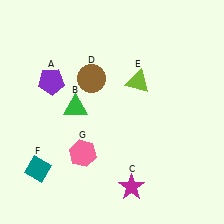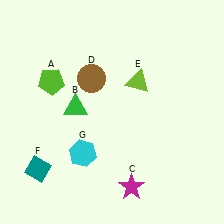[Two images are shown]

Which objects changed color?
A changed from purple to lime. G changed from pink to cyan.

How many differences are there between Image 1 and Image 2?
There are 2 differences between the two images.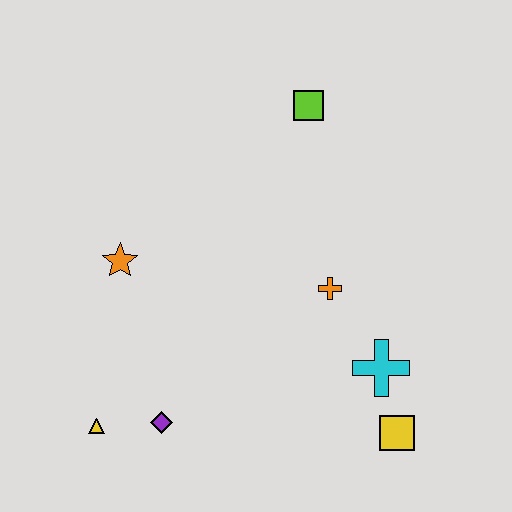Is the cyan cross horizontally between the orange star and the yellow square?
Yes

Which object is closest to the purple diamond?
The yellow triangle is closest to the purple diamond.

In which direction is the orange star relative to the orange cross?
The orange star is to the left of the orange cross.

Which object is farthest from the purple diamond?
The lime square is farthest from the purple diamond.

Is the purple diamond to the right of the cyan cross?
No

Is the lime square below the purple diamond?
No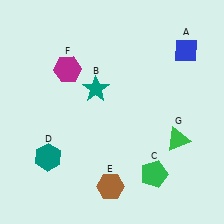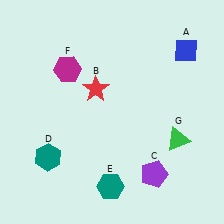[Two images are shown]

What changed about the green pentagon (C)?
In Image 1, C is green. In Image 2, it changed to purple.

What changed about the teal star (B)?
In Image 1, B is teal. In Image 2, it changed to red.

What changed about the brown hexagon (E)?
In Image 1, E is brown. In Image 2, it changed to teal.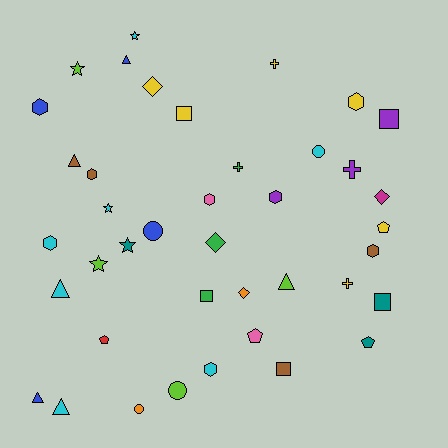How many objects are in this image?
There are 40 objects.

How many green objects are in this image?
There are 3 green objects.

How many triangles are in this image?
There are 6 triangles.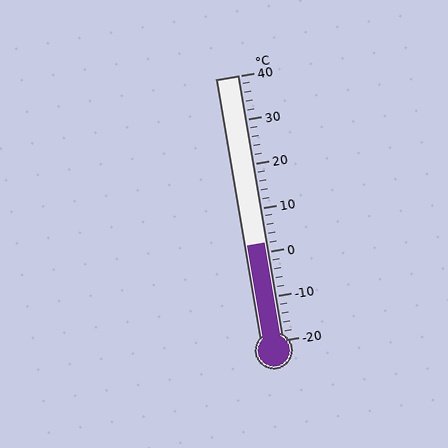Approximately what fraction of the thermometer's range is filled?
The thermometer is filled to approximately 35% of its range.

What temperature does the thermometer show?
The thermometer shows approximately 2°C.